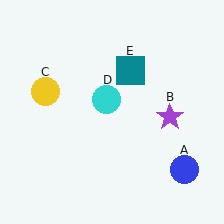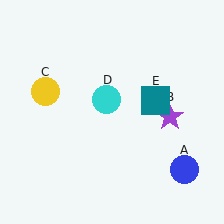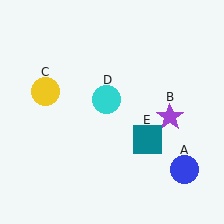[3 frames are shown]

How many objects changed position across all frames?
1 object changed position: teal square (object E).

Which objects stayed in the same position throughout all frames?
Blue circle (object A) and purple star (object B) and yellow circle (object C) and cyan circle (object D) remained stationary.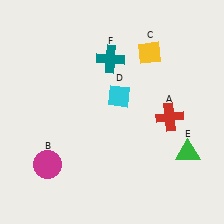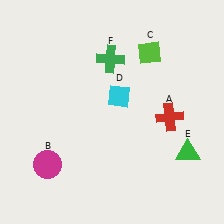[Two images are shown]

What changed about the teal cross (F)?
In Image 1, F is teal. In Image 2, it changed to green.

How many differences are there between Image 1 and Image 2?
There are 2 differences between the two images.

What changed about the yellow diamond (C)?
In Image 1, C is yellow. In Image 2, it changed to lime.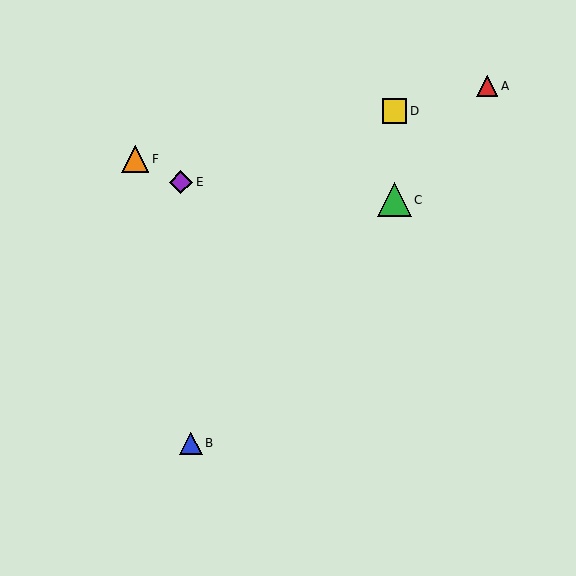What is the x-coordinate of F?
Object F is at x≈135.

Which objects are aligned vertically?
Objects C, D are aligned vertically.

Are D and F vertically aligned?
No, D is at x≈395 and F is at x≈135.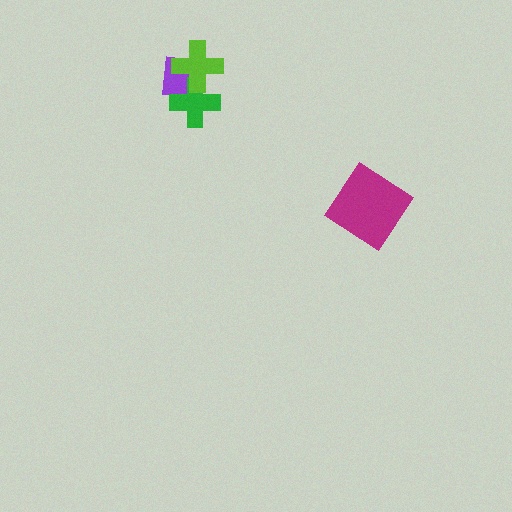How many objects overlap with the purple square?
2 objects overlap with the purple square.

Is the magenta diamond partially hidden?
No, no other shape covers it.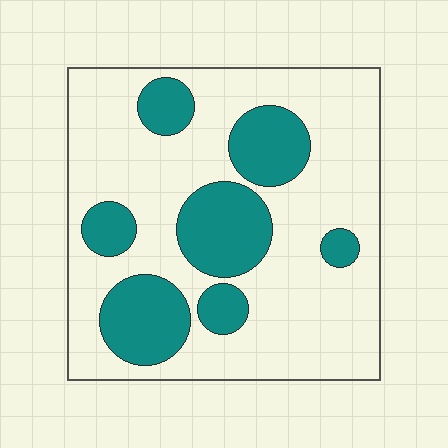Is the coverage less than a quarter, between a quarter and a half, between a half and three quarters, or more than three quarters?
Between a quarter and a half.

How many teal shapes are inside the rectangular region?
7.